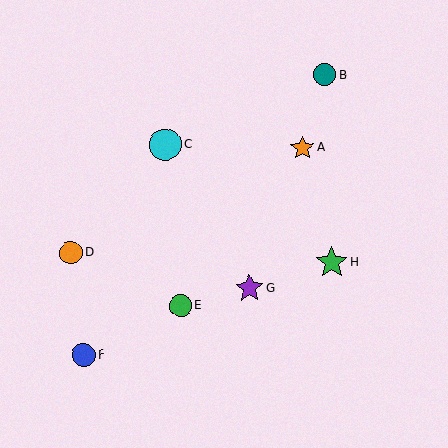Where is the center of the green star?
The center of the green star is at (332, 263).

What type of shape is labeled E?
Shape E is a green circle.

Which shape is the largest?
The cyan circle (labeled C) is the largest.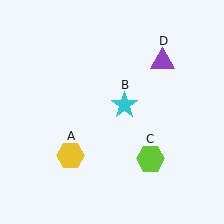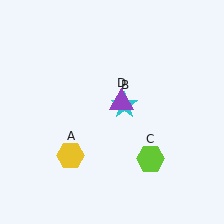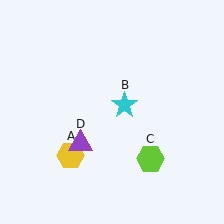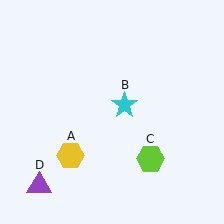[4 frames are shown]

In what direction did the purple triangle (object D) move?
The purple triangle (object D) moved down and to the left.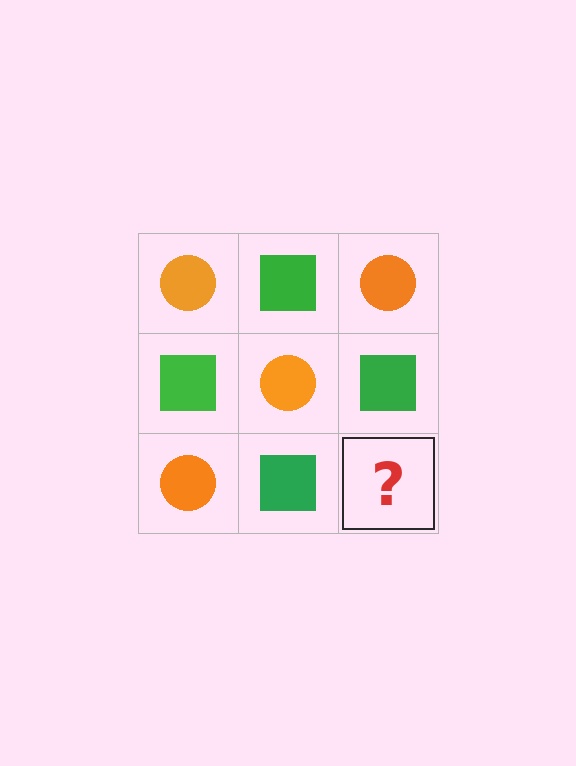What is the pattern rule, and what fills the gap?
The rule is that it alternates orange circle and green square in a checkerboard pattern. The gap should be filled with an orange circle.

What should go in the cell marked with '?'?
The missing cell should contain an orange circle.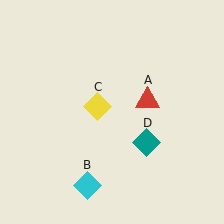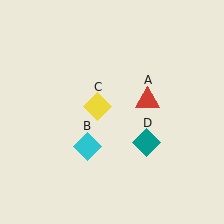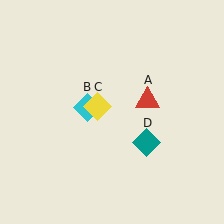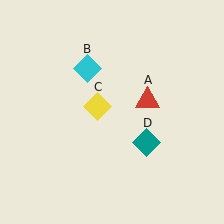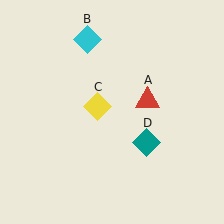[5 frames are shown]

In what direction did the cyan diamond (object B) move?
The cyan diamond (object B) moved up.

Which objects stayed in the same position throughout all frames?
Red triangle (object A) and yellow diamond (object C) and teal diamond (object D) remained stationary.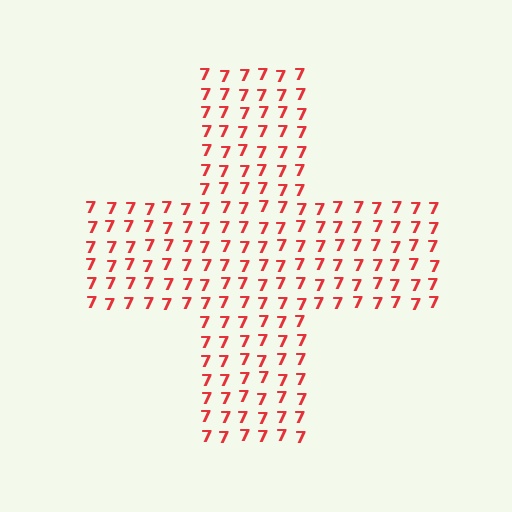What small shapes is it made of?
It is made of small digit 7's.